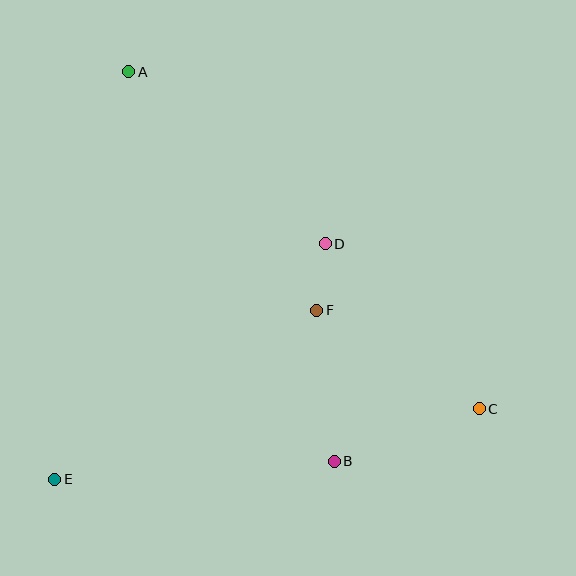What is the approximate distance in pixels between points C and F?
The distance between C and F is approximately 190 pixels.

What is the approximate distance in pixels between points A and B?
The distance between A and B is approximately 441 pixels.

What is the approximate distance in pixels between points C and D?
The distance between C and D is approximately 226 pixels.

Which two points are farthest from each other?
Points A and C are farthest from each other.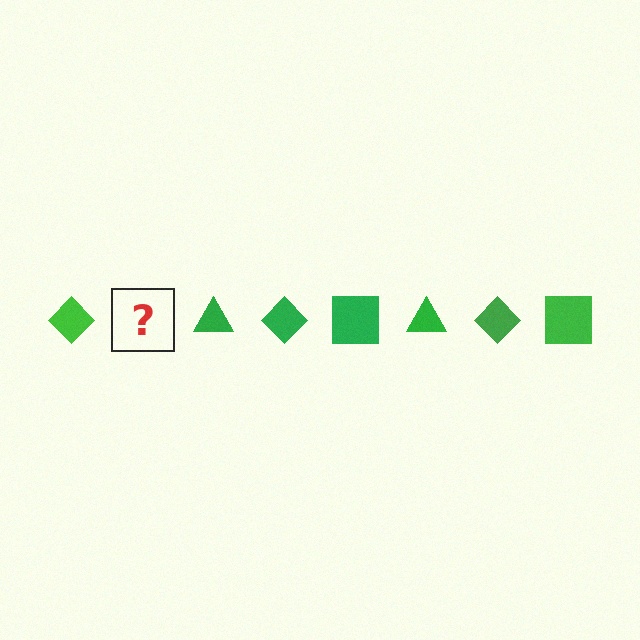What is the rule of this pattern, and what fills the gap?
The rule is that the pattern cycles through diamond, square, triangle shapes in green. The gap should be filled with a green square.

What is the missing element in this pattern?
The missing element is a green square.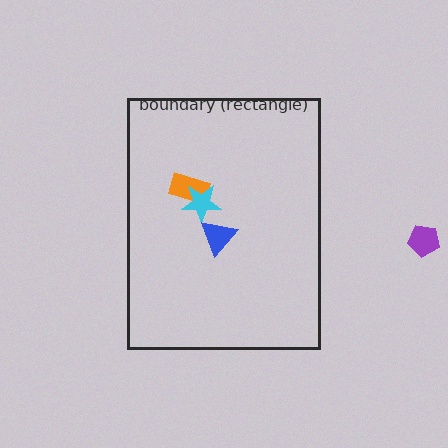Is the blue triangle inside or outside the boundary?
Inside.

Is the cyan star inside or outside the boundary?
Inside.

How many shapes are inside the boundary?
3 inside, 1 outside.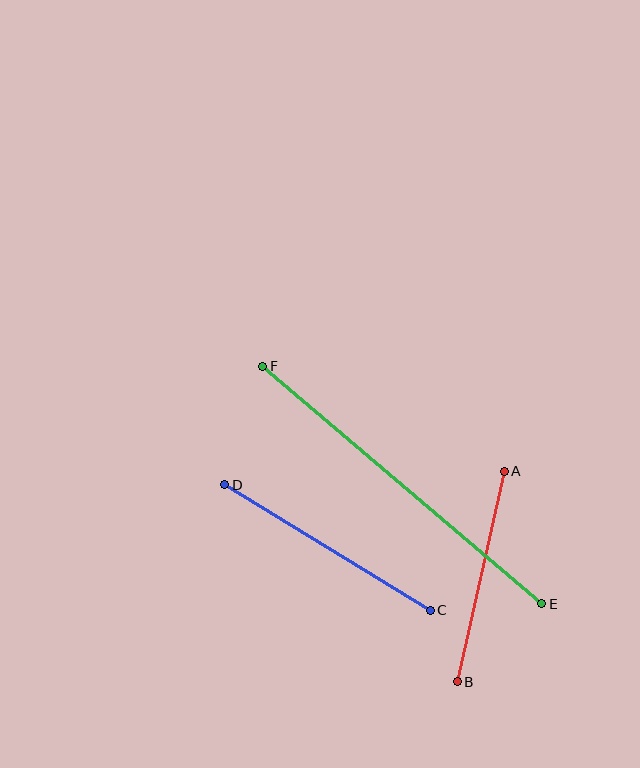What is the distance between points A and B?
The distance is approximately 215 pixels.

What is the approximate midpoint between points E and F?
The midpoint is at approximately (402, 485) pixels.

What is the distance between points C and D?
The distance is approximately 240 pixels.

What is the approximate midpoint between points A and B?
The midpoint is at approximately (481, 576) pixels.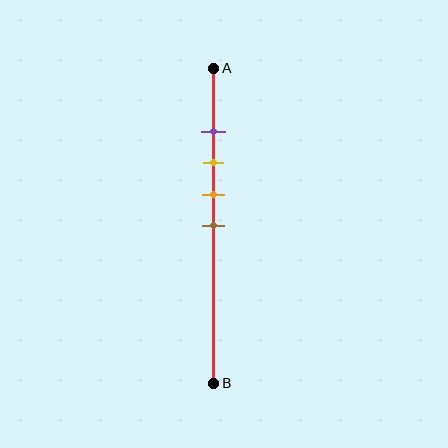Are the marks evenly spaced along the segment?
Yes, the marks are approximately evenly spaced.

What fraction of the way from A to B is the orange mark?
The orange mark is approximately 40% (0.4) of the way from A to B.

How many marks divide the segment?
There are 4 marks dividing the segment.